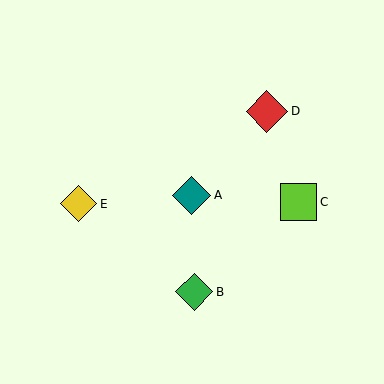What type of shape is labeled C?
Shape C is a lime square.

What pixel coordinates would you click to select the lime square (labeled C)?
Click at (299, 202) to select the lime square C.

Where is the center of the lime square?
The center of the lime square is at (299, 202).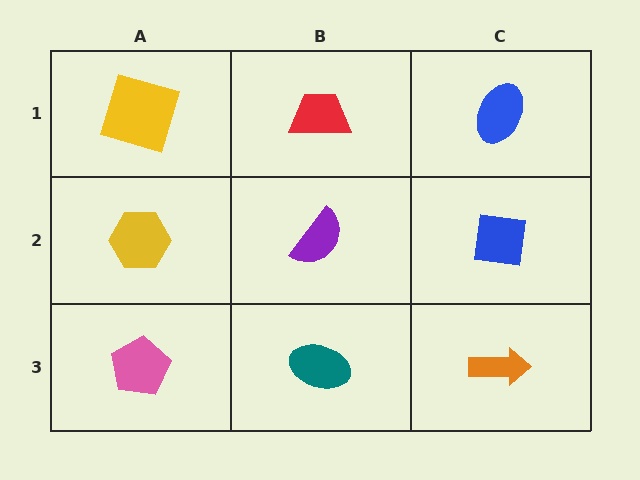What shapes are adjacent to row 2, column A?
A yellow square (row 1, column A), a pink pentagon (row 3, column A), a purple semicircle (row 2, column B).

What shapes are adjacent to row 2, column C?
A blue ellipse (row 1, column C), an orange arrow (row 3, column C), a purple semicircle (row 2, column B).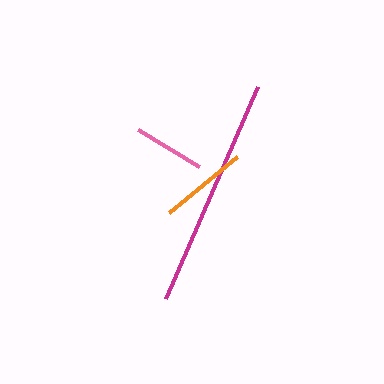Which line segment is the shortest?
The pink line is the shortest at approximately 71 pixels.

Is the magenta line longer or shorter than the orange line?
The magenta line is longer than the orange line.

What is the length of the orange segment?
The orange segment is approximately 88 pixels long.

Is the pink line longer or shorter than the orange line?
The orange line is longer than the pink line.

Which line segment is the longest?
The magenta line is the longest at approximately 231 pixels.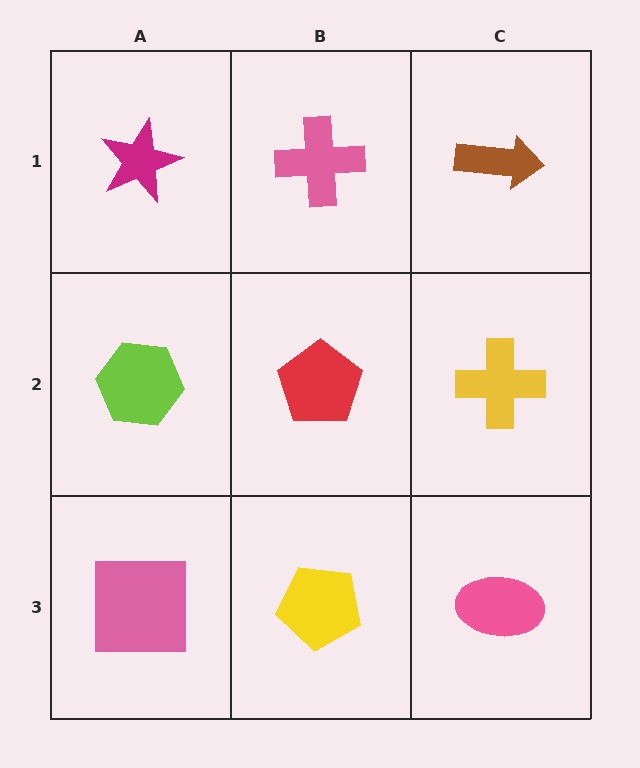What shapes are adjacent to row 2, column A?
A magenta star (row 1, column A), a pink square (row 3, column A), a red pentagon (row 2, column B).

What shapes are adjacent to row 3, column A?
A lime hexagon (row 2, column A), a yellow pentagon (row 3, column B).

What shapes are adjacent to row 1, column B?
A red pentagon (row 2, column B), a magenta star (row 1, column A), a brown arrow (row 1, column C).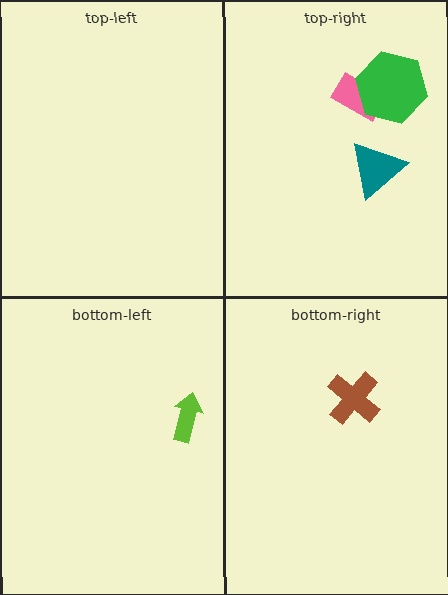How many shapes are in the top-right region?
3.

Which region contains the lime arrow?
The bottom-left region.